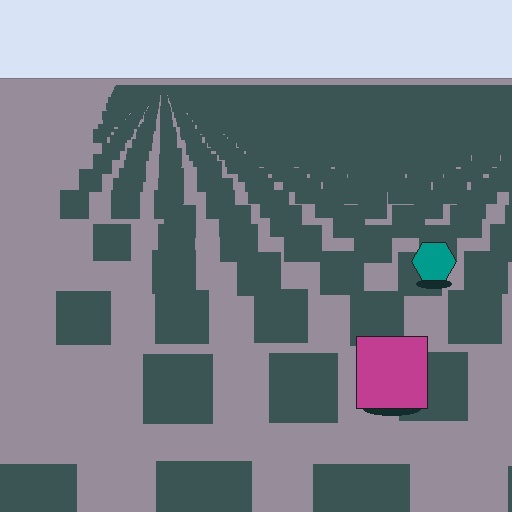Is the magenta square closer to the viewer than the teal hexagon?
Yes. The magenta square is closer — you can tell from the texture gradient: the ground texture is coarser near it.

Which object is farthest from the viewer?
The teal hexagon is farthest from the viewer. It appears smaller and the ground texture around it is denser.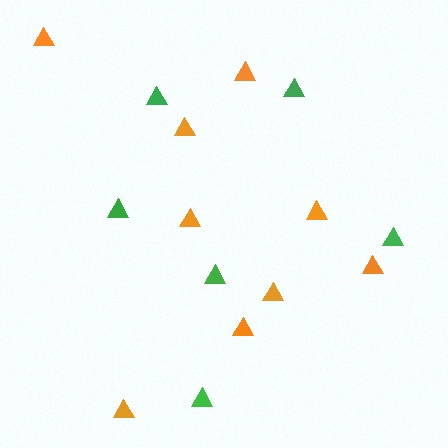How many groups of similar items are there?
There are 2 groups: one group of green triangles (6) and one group of orange triangles (9).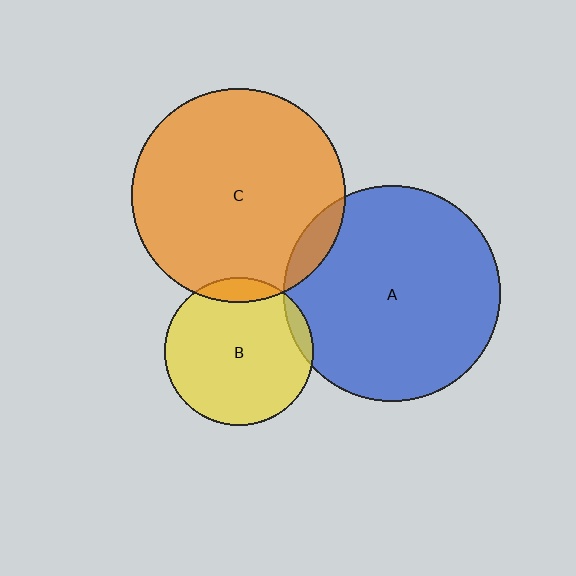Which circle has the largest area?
Circle A (blue).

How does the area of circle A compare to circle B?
Approximately 2.1 times.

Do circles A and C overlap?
Yes.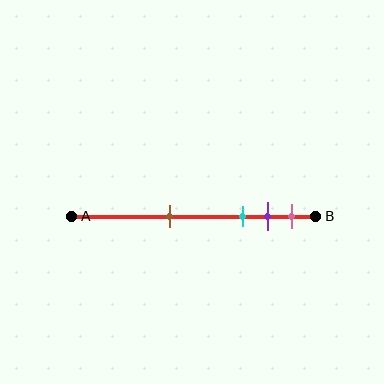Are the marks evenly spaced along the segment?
No, the marks are not evenly spaced.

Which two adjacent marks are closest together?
The purple and pink marks are the closest adjacent pair.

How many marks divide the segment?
There are 4 marks dividing the segment.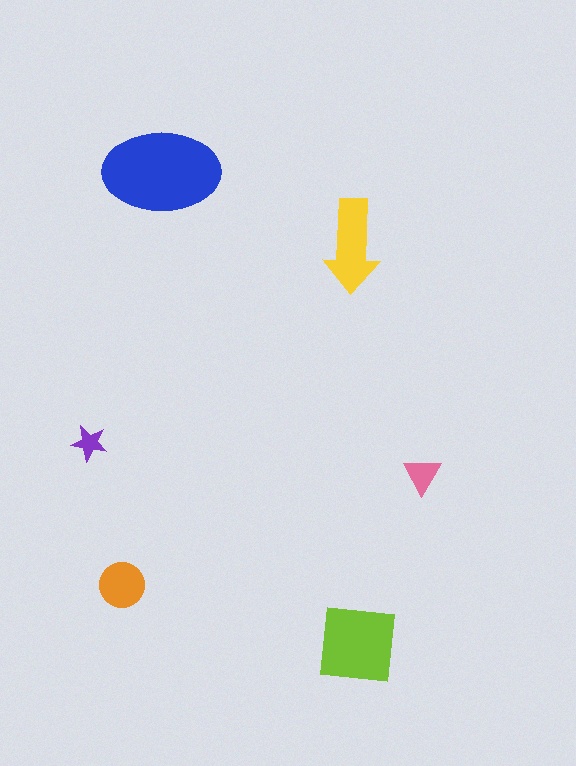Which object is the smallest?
The purple star.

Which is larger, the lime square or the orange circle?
The lime square.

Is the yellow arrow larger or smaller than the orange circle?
Larger.